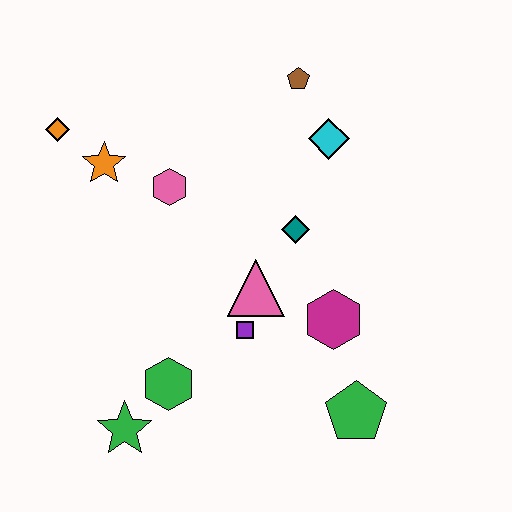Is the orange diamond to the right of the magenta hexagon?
No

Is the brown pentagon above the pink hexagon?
Yes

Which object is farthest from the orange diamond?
The green pentagon is farthest from the orange diamond.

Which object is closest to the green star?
The green hexagon is closest to the green star.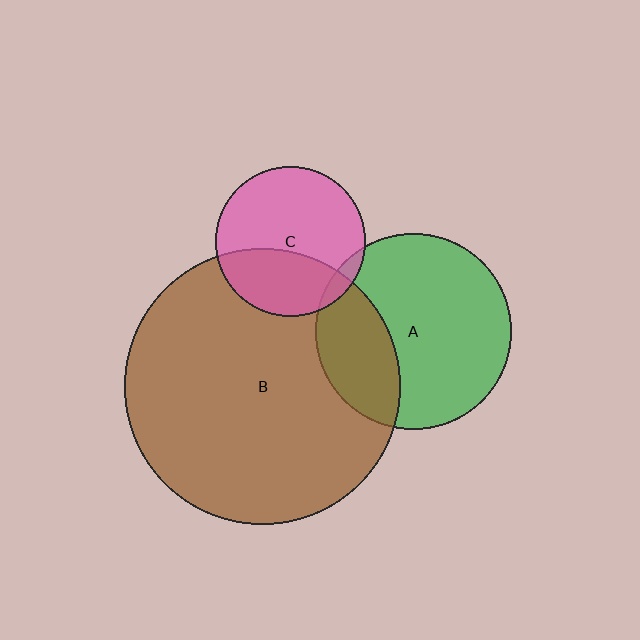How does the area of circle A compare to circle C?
Approximately 1.7 times.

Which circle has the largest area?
Circle B (brown).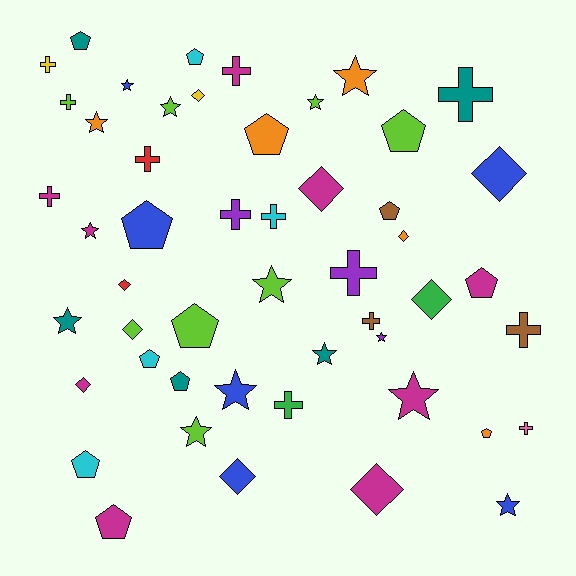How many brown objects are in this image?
There are 3 brown objects.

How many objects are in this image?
There are 50 objects.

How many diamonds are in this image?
There are 10 diamonds.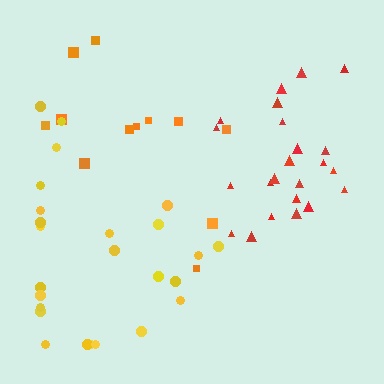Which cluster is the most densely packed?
Red.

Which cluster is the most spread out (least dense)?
Orange.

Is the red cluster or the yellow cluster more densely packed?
Red.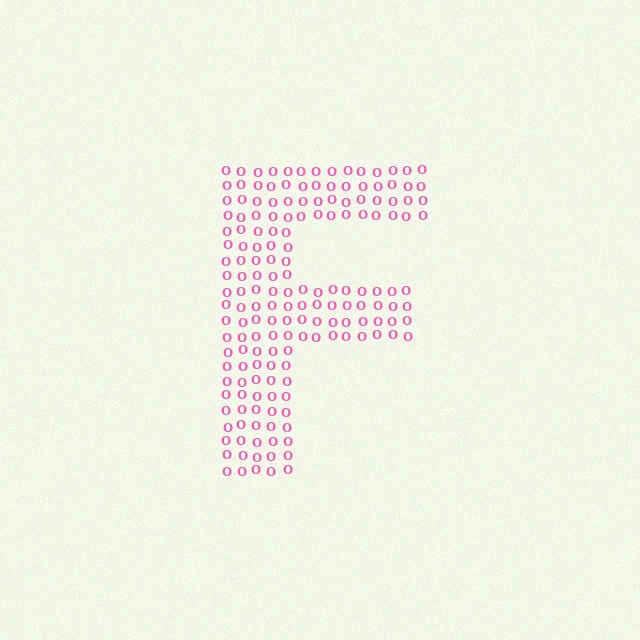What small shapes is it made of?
It is made of small letter O's.